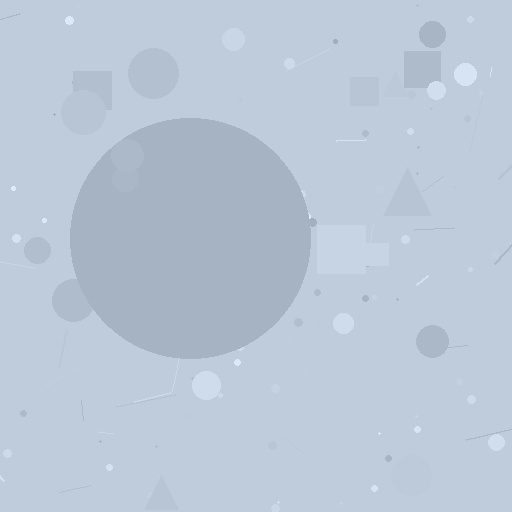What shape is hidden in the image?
A circle is hidden in the image.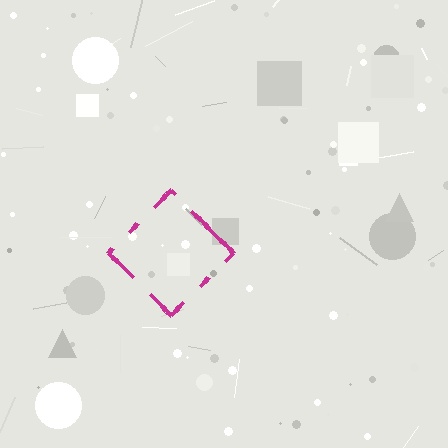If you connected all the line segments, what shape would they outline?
They would outline a diamond.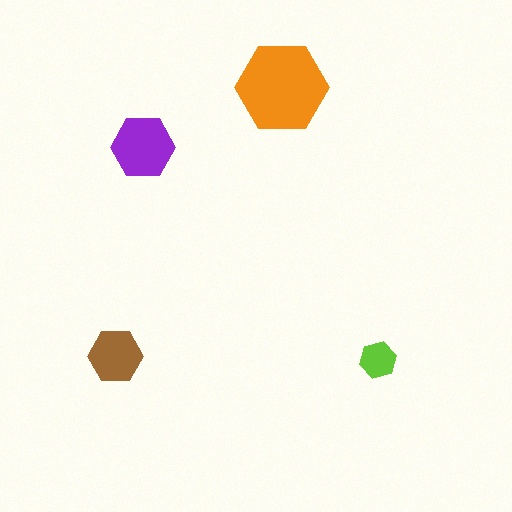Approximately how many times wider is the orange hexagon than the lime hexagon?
About 2.5 times wider.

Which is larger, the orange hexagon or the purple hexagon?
The orange one.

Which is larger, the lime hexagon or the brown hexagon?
The brown one.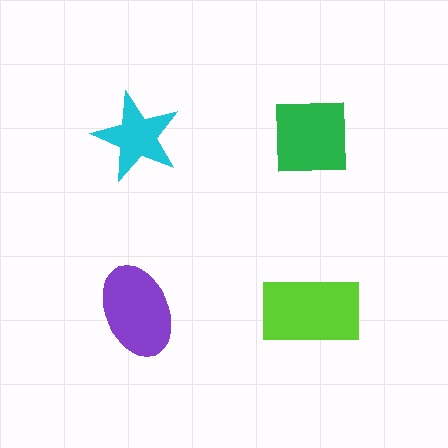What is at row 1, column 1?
A cyan star.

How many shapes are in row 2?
2 shapes.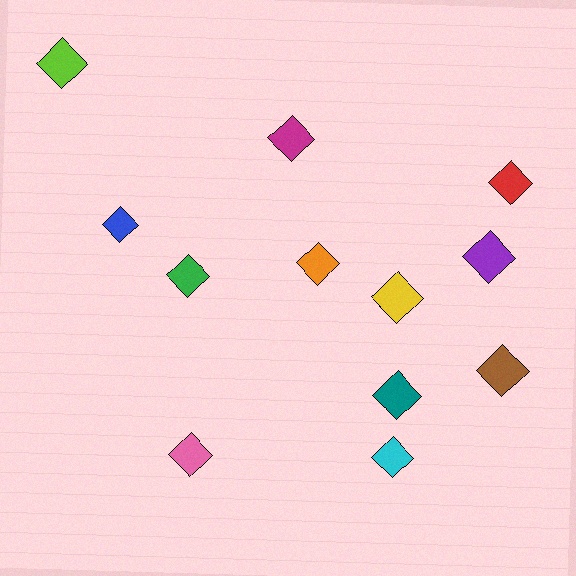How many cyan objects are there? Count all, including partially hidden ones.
There is 1 cyan object.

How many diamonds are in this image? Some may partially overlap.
There are 12 diamonds.